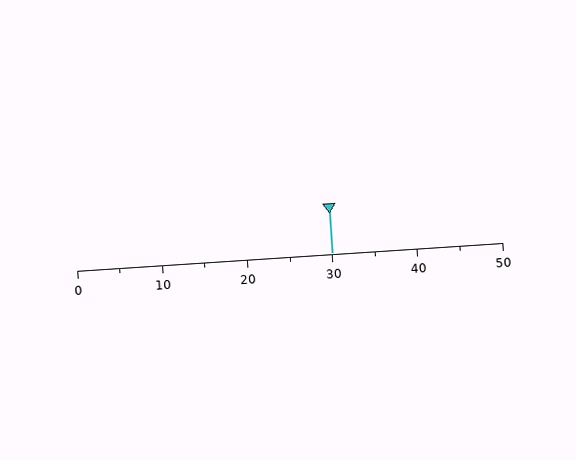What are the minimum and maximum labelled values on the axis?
The axis runs from 0 to 50.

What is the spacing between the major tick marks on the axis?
The major ticks are spaced 10 apart.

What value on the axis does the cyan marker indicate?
The marker indicates approximately 30.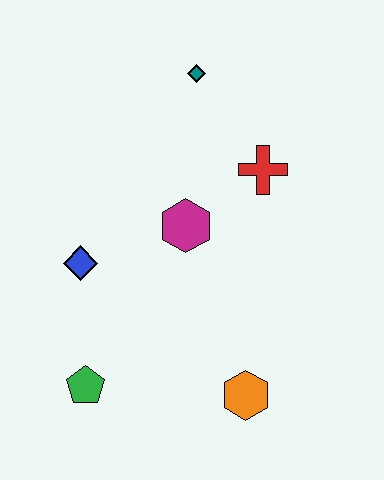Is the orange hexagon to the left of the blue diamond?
No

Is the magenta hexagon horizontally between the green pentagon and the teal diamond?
Yes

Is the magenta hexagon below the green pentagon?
No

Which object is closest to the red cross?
The magenta hexagon is closest to the red cross.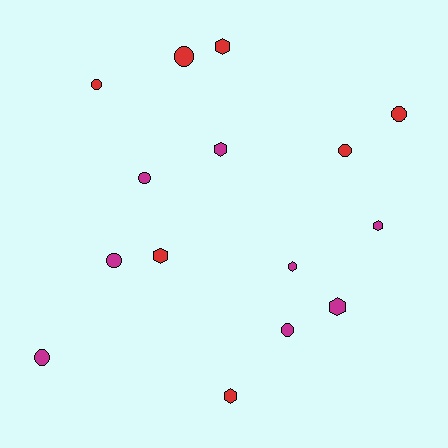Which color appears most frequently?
Magenta, with 8 objects.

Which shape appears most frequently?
Circle, with 8 objects.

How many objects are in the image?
There are 15 objects.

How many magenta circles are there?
There are 4 magenta circles.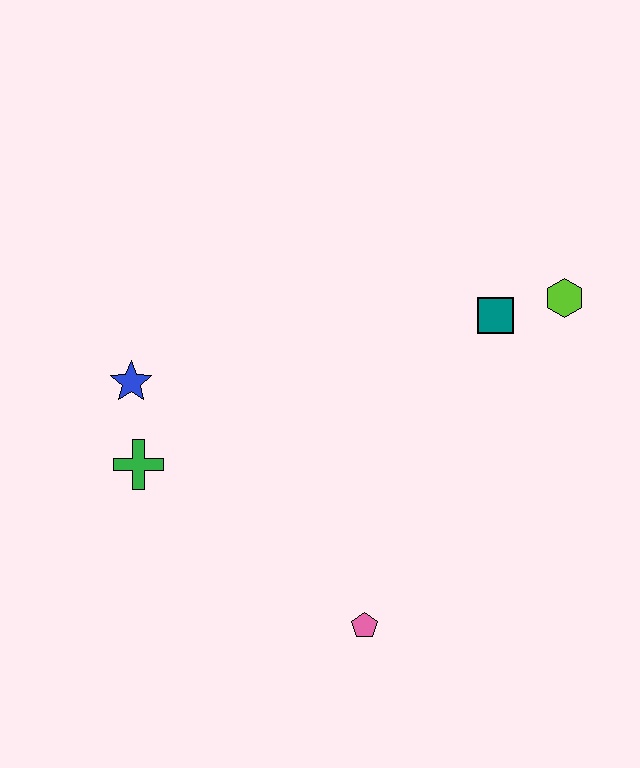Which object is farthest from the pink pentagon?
The lime hexagon is farthest from the pink pentagon.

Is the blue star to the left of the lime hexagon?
Yes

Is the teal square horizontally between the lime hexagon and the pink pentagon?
Yes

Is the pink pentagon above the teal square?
No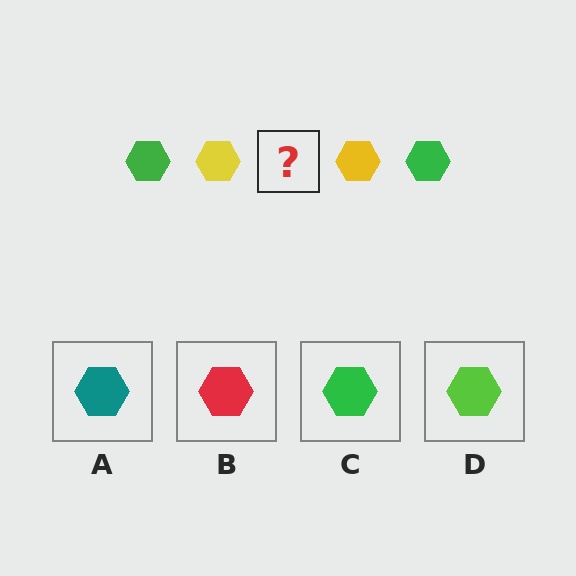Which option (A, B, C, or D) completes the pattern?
C.